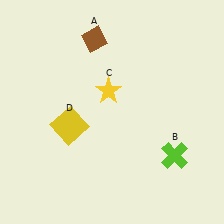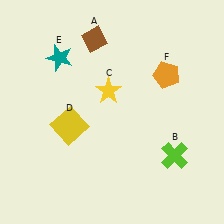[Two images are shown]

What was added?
A teal star (E), an orange pentagon (F) were added in Image 2.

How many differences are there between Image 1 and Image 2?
There are 2 differences between the two images.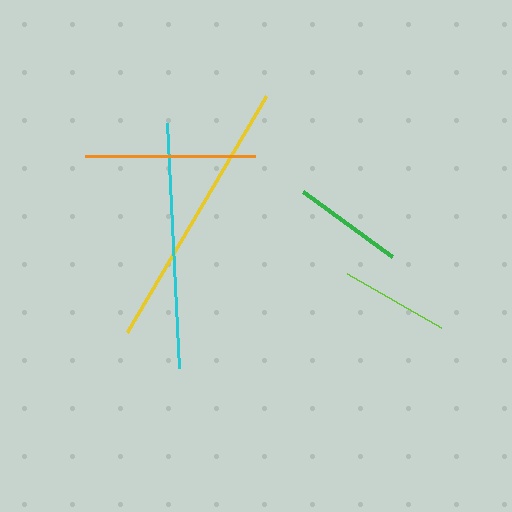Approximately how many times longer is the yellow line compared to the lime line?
The yellow line is approximately 2.5 times the length of the lime line.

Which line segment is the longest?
The yellow line is the longest at approximately 274 pixels.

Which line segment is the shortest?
The lime line is the shortest at approximately 109 pixels.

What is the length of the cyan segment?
The cyan segment is approximately 245 pixels long.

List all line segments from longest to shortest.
From longest to shortest: yellow, cyan, orange, green, lime.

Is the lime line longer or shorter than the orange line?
The orange line is longer than the lime line.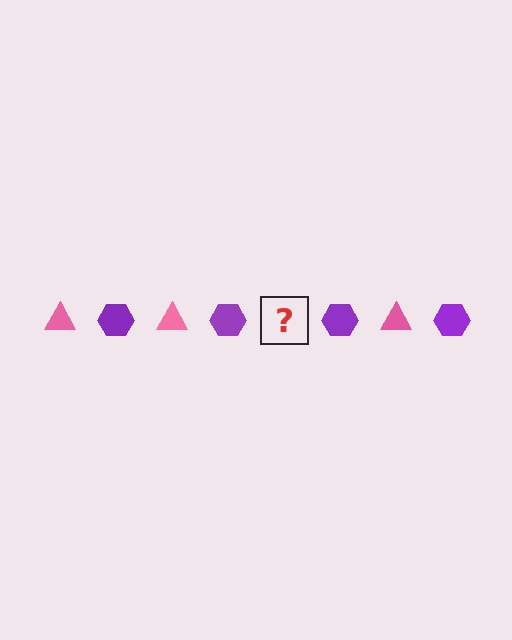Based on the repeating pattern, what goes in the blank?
The blank should be a pink triangle.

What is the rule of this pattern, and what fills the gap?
The rule is that the pattern alternates between pink triangle and purple hexagon. The gap should be filled with a pink triangle.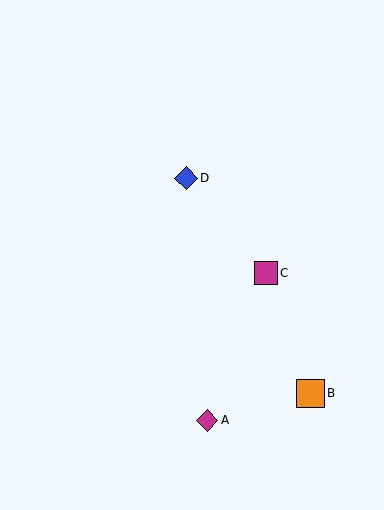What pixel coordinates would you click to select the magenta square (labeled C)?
Click at (266, 273) to select the magenta square C.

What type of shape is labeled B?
Shape B is an orange square.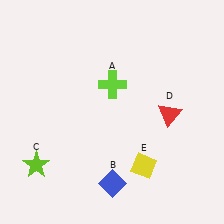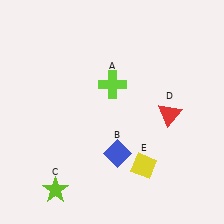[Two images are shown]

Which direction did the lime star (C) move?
The lime star (C) moved down.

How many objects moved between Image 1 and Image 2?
2 objects moved between the two images.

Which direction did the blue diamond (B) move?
The blue diamond (B) moved up.